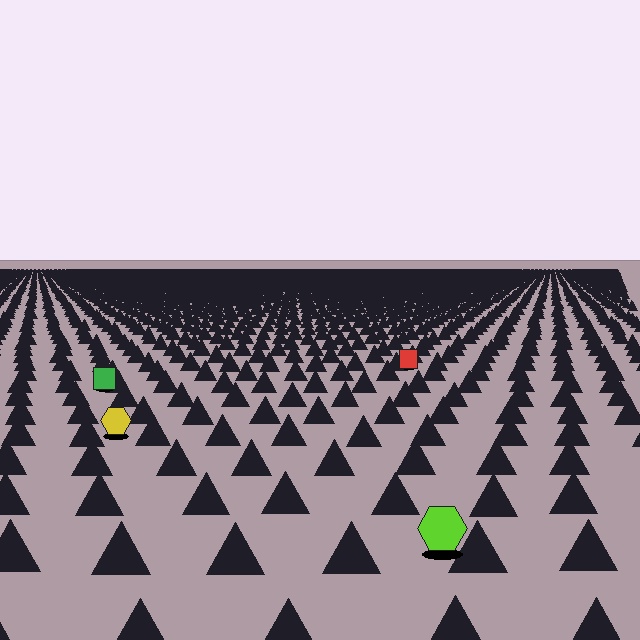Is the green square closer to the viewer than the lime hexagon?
No. The lime hexagon is closer — you can tell from the texture gradient: the ground texture is coarser near it.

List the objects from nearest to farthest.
From nearest to farthest: the lime hexagon, the yellow hexagon, the green square, the red square.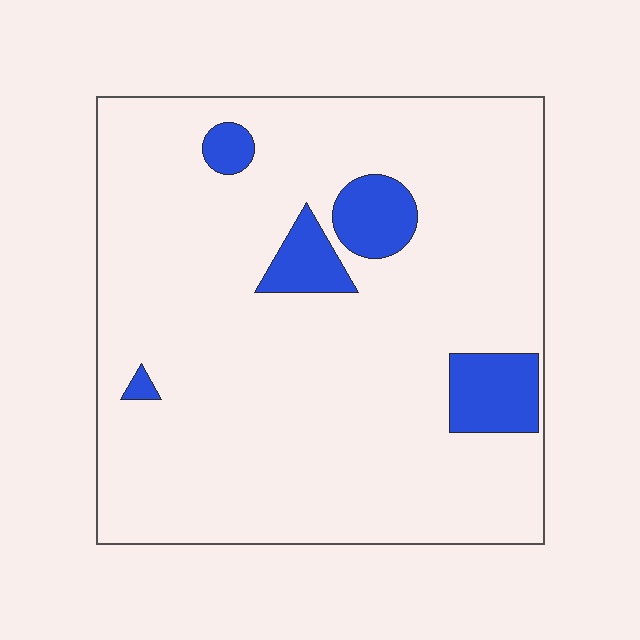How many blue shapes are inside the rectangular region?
5.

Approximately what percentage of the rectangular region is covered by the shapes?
Approximately 10%.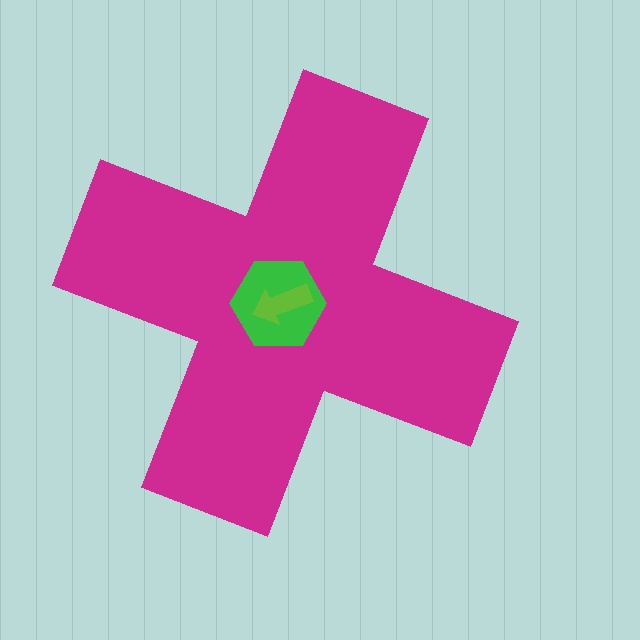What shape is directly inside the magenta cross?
The green hexagon.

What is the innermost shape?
The lime arrow.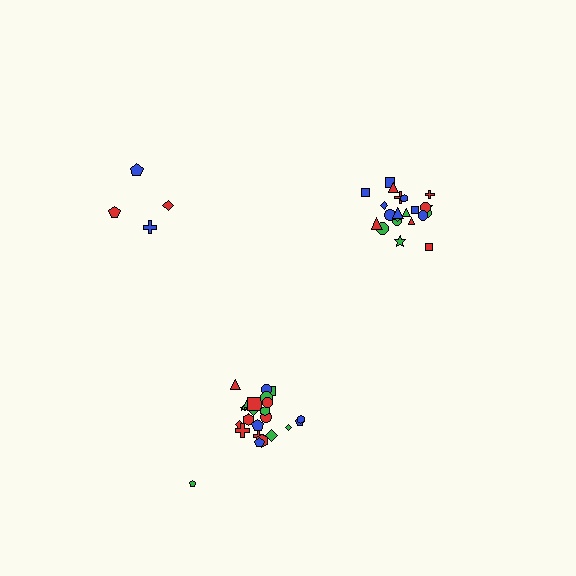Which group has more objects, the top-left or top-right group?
The top-right group.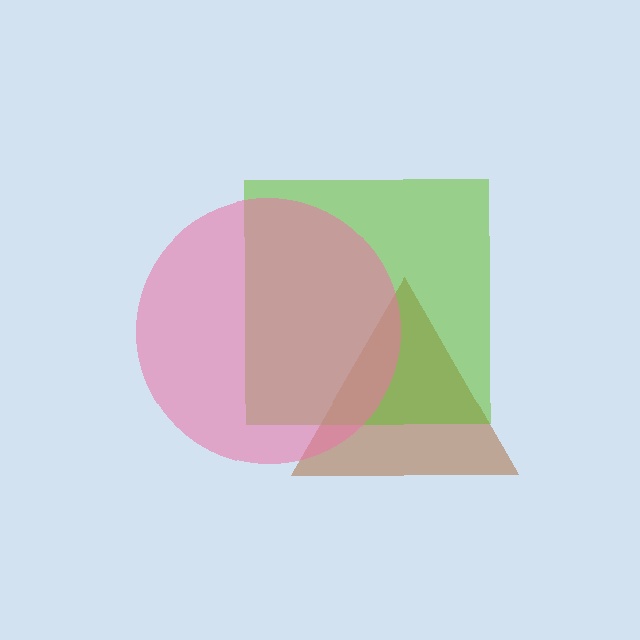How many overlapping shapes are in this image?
There are 3 overlapping shapes in the image.